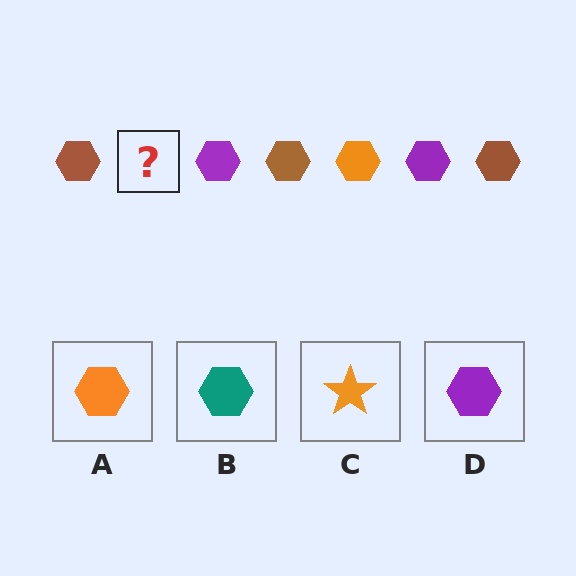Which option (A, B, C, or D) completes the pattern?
A.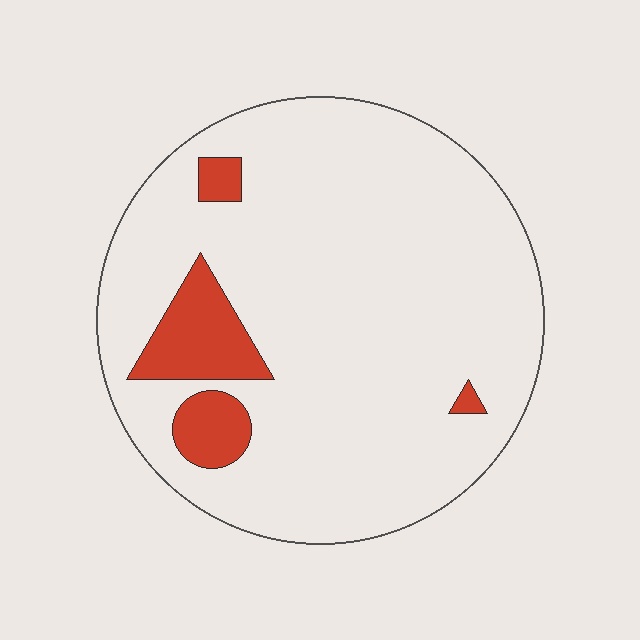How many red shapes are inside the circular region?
4.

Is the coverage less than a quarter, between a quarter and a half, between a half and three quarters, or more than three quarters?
Less than a quarter.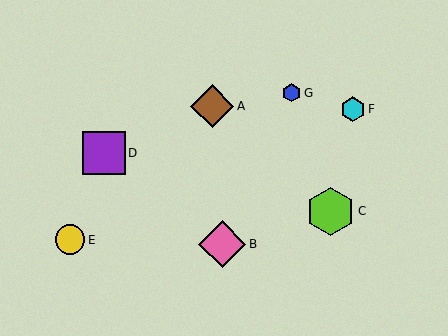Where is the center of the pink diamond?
The center of the pink diamond is at (222, 244).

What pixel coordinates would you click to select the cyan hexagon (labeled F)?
Click at (353, 109) to select the cyan hexagon F.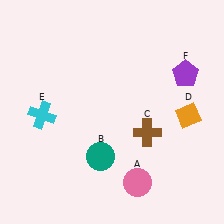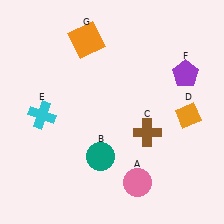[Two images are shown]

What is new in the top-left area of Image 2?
An orange square (G) was added in the top-left area of Image 2.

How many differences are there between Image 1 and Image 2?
There is 1 difference between the two images.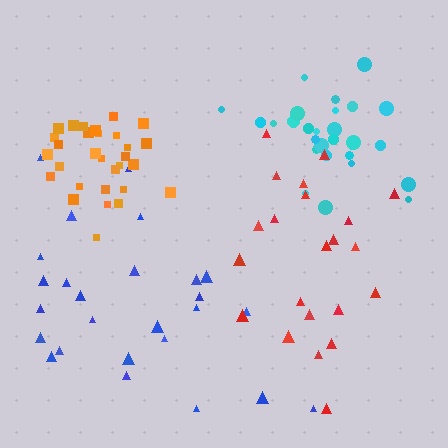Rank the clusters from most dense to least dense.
orange, cyan, red, blue.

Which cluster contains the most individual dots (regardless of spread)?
Orange (30).